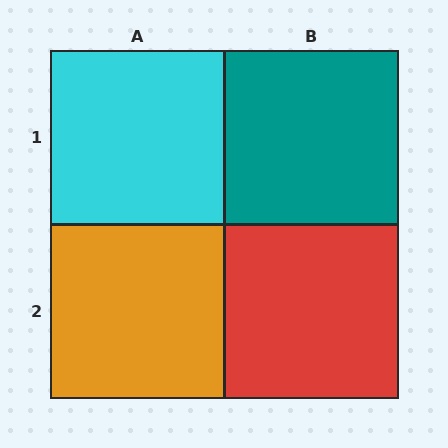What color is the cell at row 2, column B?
Red.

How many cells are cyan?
1 cell is cyan.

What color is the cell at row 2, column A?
Orange.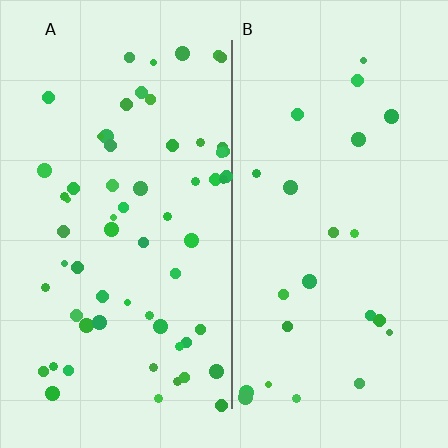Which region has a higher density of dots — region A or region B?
A (the left).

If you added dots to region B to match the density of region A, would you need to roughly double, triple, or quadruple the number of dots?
Approximately triple.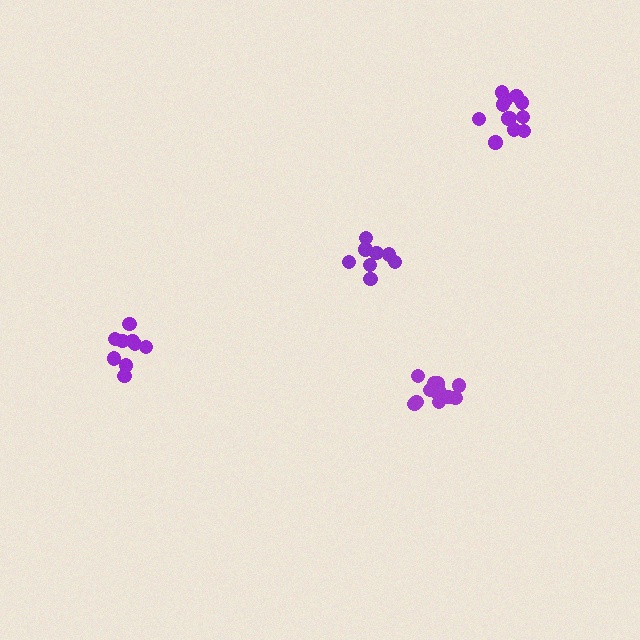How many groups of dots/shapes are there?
There are 4 groups.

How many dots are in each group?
Group 1: 9 dots, Group 2: 12 dots, Group 3: 12 dots, Group 4: 8 dots (41 total).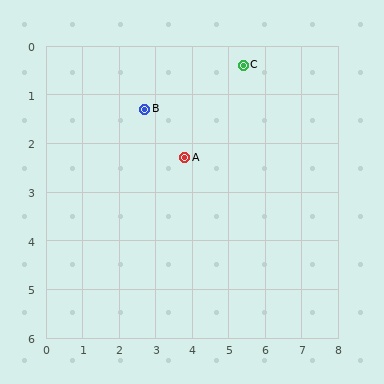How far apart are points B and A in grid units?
Points B and A are about 1.5 grid units apart.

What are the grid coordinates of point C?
Point C is at approximately (5.4, 0.4).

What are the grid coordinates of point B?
Point B is at approximately (2.7, 1.3).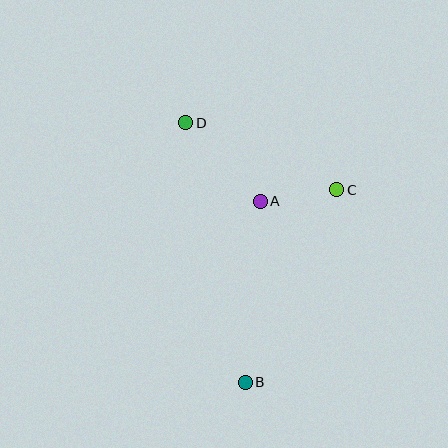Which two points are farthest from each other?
Points B and D are farthest from each other.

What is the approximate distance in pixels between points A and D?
The distance between A and D is approximately 108 pixels.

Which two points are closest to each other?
Points A and C are closest to each other.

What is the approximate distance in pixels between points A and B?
The distance between A and B is approximately 182 pixels.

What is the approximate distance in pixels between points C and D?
The distance between C and D is approximately 165 pixels.